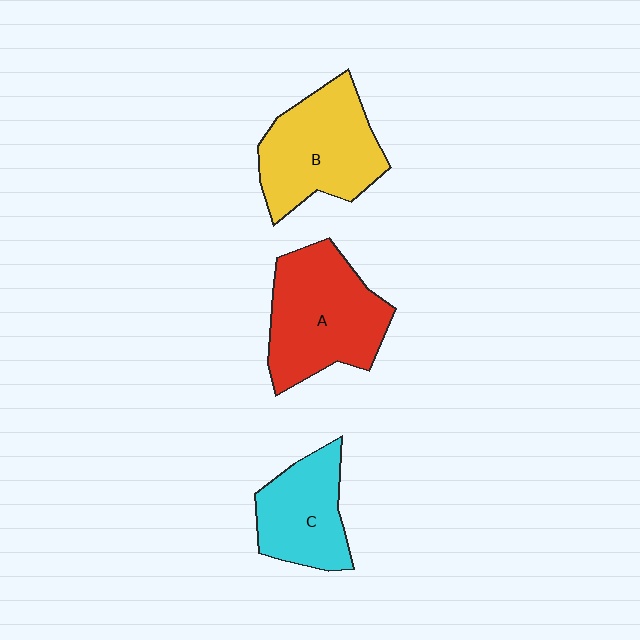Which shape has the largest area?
Shape A (red).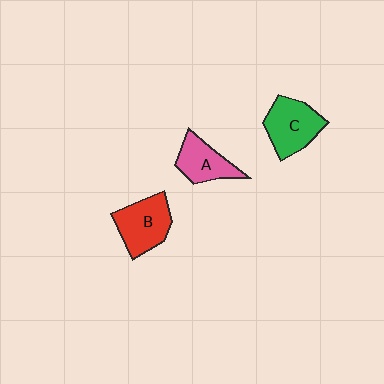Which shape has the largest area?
Shape B (red).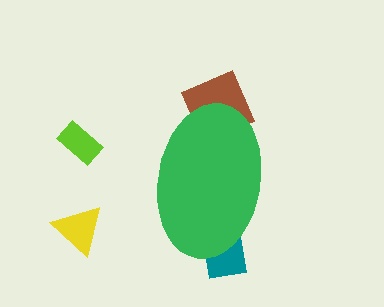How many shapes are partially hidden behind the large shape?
2 shapes are partially hidden.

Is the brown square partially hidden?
Yes, the brown square is partially hidden behind the green ellipse.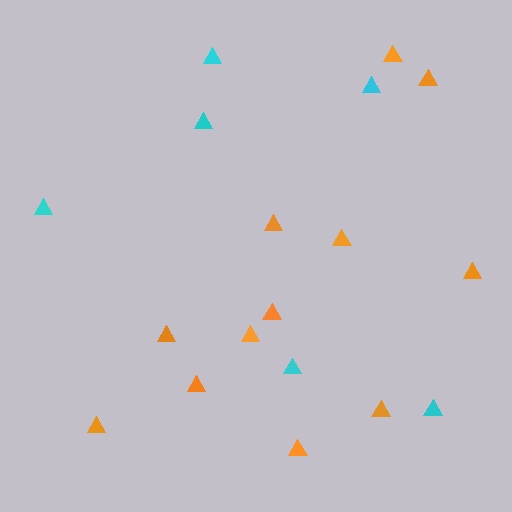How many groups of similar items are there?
There are 2 groups: one group of cyan triangles (6) and one group of orange triangles (12).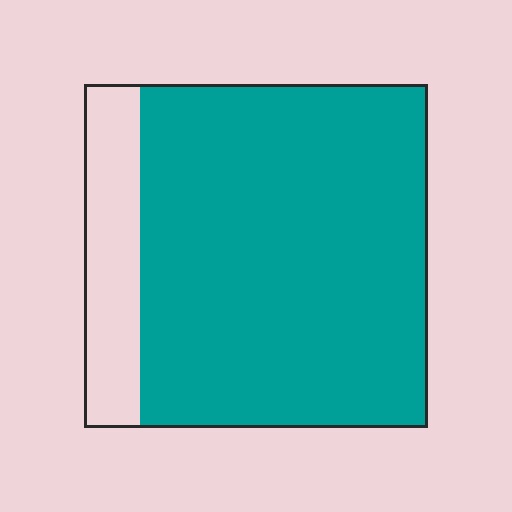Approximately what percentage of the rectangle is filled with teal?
Approximately 85%.